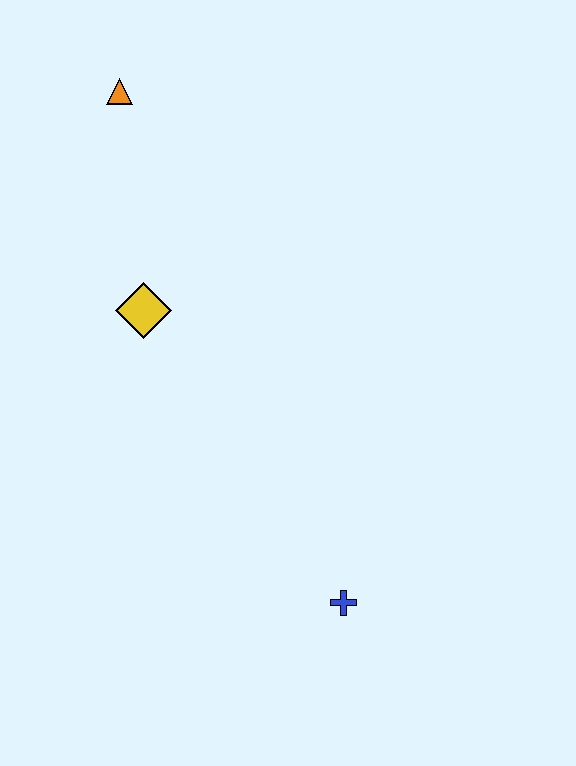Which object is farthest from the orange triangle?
The blue cross is farthest from the orange triangle.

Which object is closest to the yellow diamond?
The orange triangle is closest to the yellow diamond.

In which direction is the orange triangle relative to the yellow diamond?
The orange triangle is above the yellow diamond.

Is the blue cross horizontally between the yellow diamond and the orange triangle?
No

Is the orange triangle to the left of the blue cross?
Yes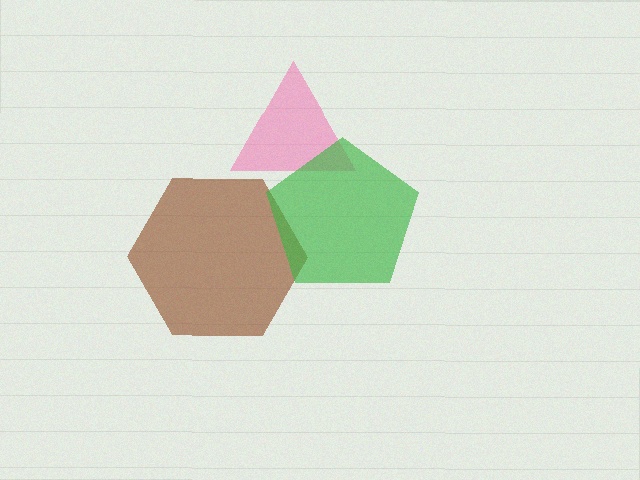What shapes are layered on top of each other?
The layered shapes are: a pink triangle, a brown hexagon, a green pentagon.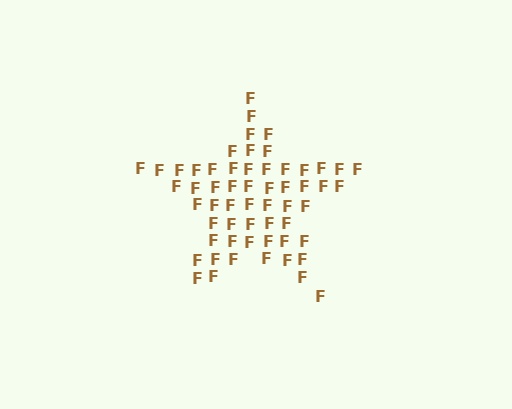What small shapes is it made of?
It is made of small letter F's.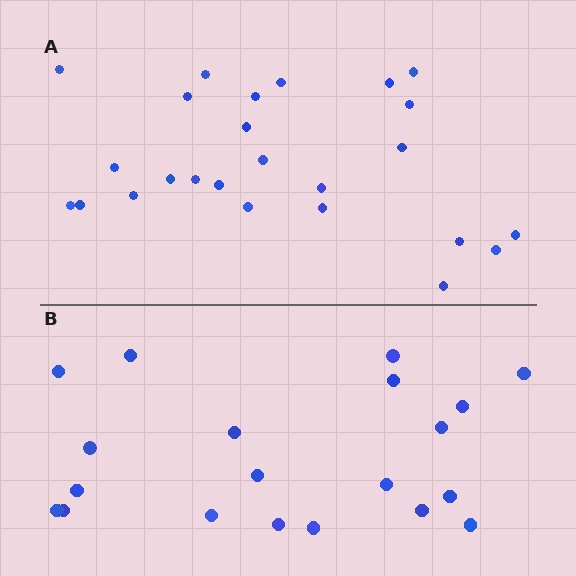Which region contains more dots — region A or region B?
Region A (the top region) has more dots.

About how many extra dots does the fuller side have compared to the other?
Region A has about 5 more dots than region B.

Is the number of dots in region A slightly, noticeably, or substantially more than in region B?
Region A has noticeably more, but not dramatically so. The ratio is roughly 1.2 to 1.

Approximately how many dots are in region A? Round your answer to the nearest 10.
About 20 dots. (The exact count is 25, which rounds to 20.)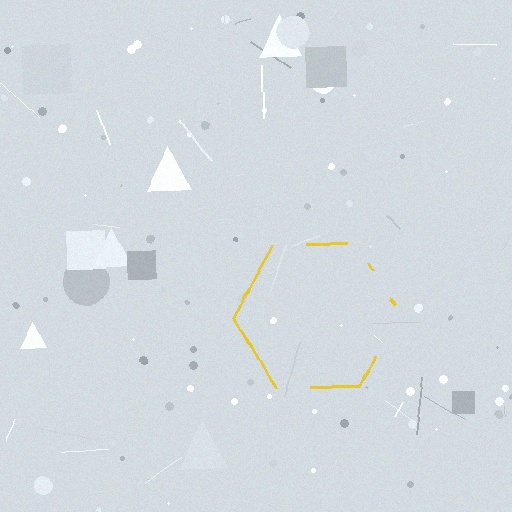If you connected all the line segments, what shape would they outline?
They would outline a hexagon.